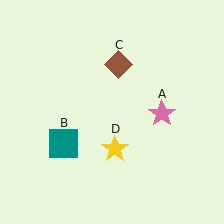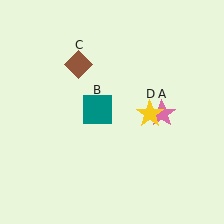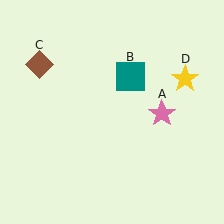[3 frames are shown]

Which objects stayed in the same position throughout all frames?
Pink star (object A) remained stationary.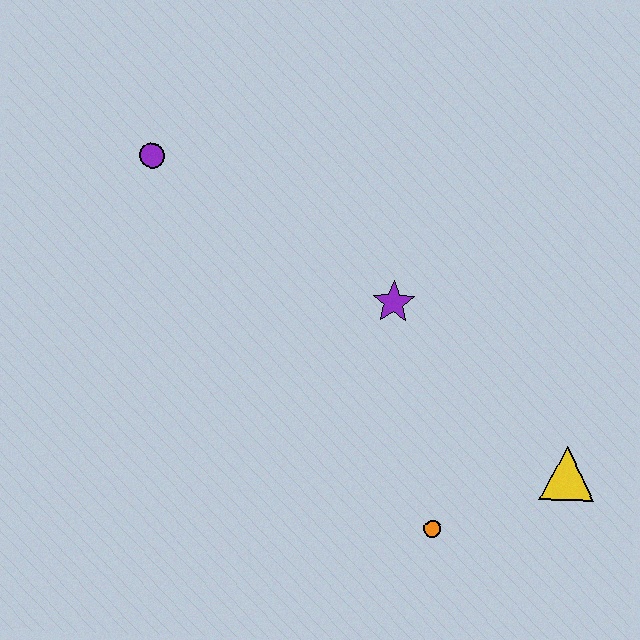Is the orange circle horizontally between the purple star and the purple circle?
No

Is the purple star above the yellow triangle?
Yes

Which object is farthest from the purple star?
The purple circle is farthest from the purple star.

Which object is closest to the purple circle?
The purple star is closest to the purple circle.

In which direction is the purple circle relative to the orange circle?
The purple circle is above the orange circle.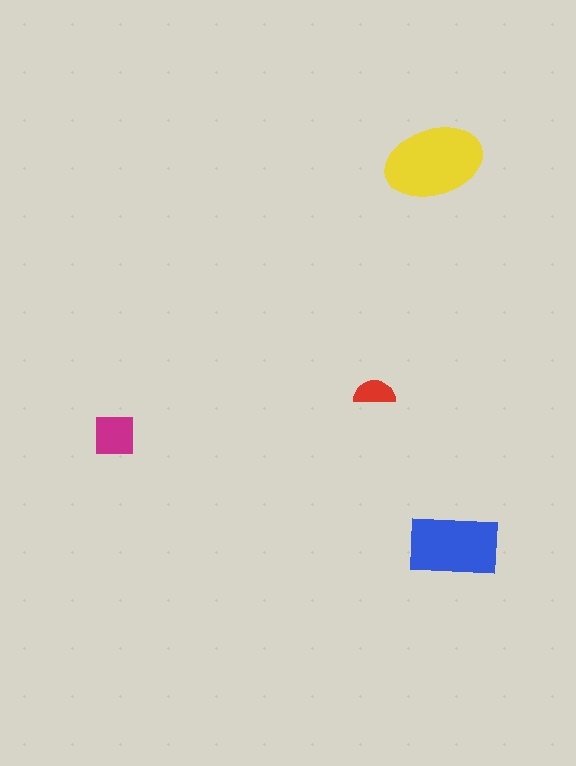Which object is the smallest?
The red semicircle.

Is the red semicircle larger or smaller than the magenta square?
Smaller.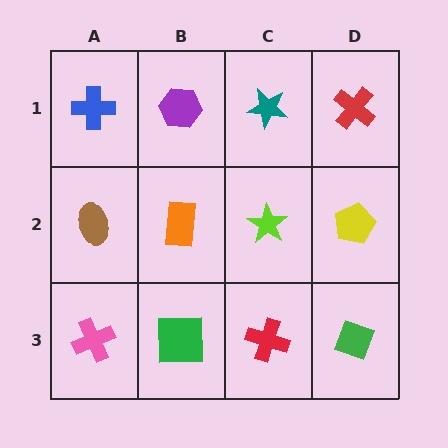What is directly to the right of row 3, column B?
A red cross.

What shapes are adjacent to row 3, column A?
A brown ellipse (row 2, column A), a green square (row 3, column B).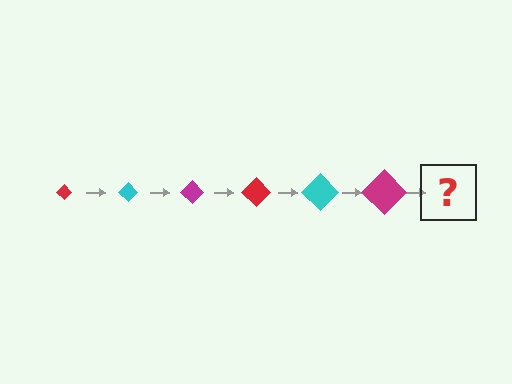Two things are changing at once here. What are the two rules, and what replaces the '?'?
The two rules are that the diamond grows larger each step and the color cycles through red, cyan, and magenta. The '?' should be a red diamond, larger than the previous one.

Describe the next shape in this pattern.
It should be a red diamond, larger than the previous one.